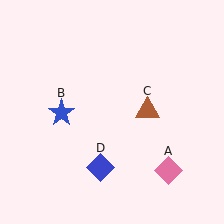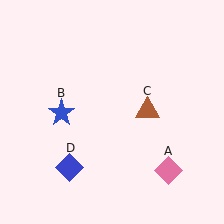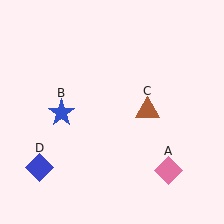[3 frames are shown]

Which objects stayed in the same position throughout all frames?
Pink diamond (object A) and blue star (object B) and brown triangle (object C) remained stationary.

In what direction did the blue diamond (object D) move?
The blue diamond (object D) moved left.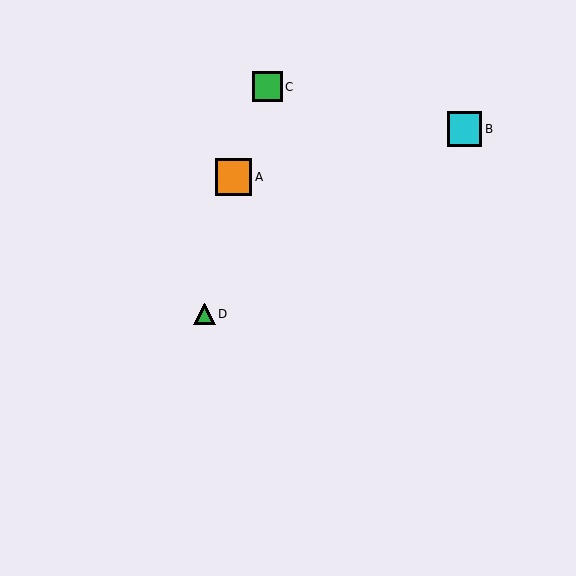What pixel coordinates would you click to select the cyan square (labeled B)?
Click at (465, 129) to select the cyan square B.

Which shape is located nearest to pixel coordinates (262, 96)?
The green square (labeled C) at (267, 87) is nearest to that location.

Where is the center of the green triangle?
The center of the green triangle is at (205, 314).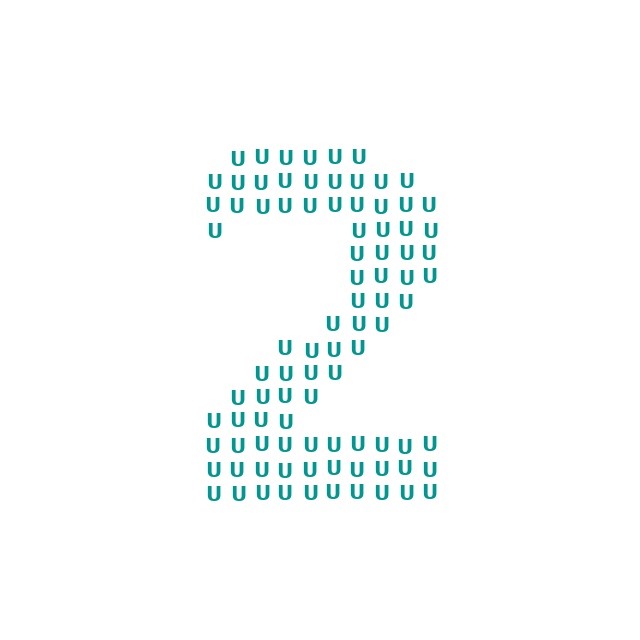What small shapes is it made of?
It is made of small letter U's.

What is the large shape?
The large shape is the digit 2.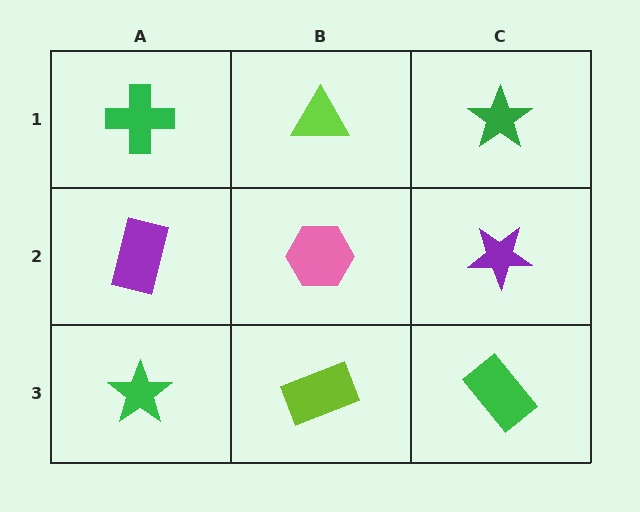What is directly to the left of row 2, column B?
A purple rectangle.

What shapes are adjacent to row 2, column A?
A green cross (row 1, column A), a green star (row 3, column A), a pink hexagon (row 2, column B).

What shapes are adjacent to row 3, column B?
A pink hexagon (row 2, column B), a green star (row 3, column A), a green rectangle (row 3, column C).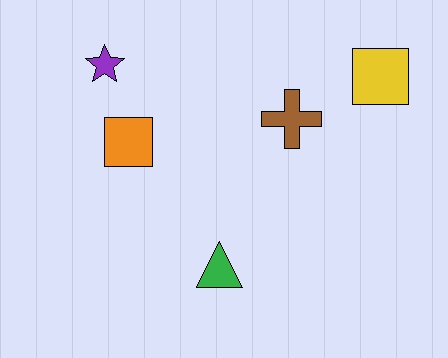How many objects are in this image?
There are 5 objects.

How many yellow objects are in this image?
There is 1 yellow object.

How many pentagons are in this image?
There are no pentagons.